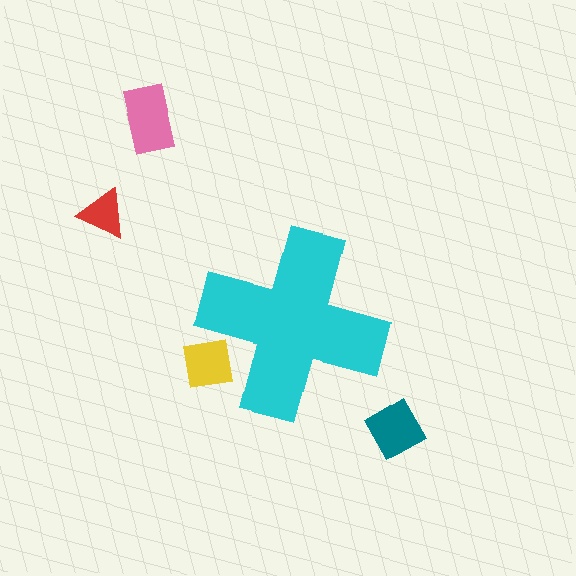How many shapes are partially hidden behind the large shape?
1 shape is partially hidden.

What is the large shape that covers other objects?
A cyan cross.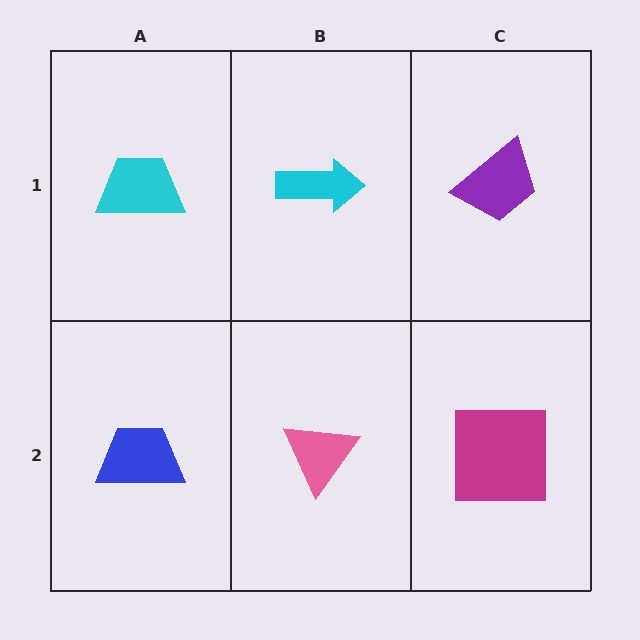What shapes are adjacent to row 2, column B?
A cyan arrow (row 1, column B), a blue trapezoid (row 2, column A), a magenta square (row 2, column C).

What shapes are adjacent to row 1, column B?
A pink triangle (row 2, column B), a cyan trapezoid (row 1, column A), a purple trapezoid (row 1, column C).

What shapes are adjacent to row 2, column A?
A cyan trapezoid (row 1, column A), a pink triangle (row 2, column B).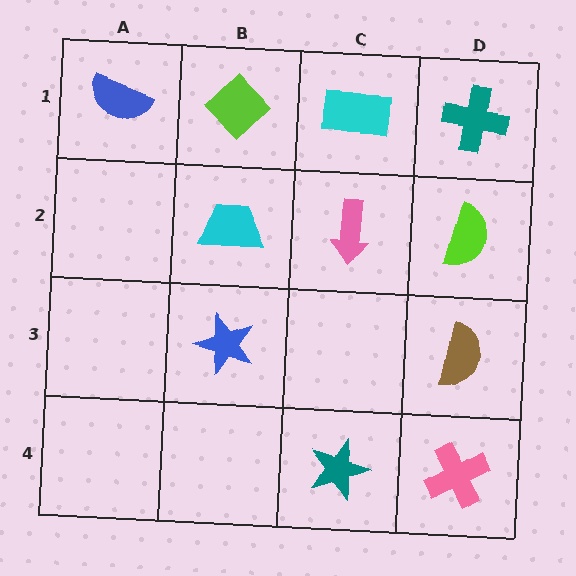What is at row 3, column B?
A blue star.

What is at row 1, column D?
A teal cross.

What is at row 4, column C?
A teal star.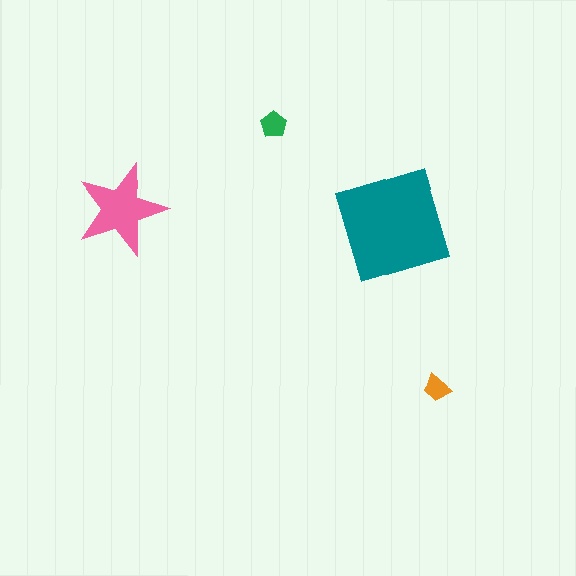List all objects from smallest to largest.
The orange trapezoid, the green pentagon, the pink star, the teal diamond.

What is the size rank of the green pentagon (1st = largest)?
3rd.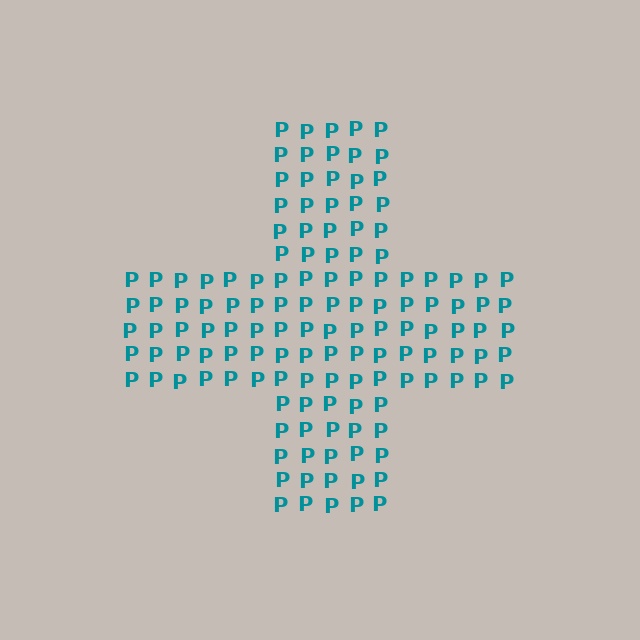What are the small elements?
The small elements are letter P's.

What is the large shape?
The large shape is a cross.